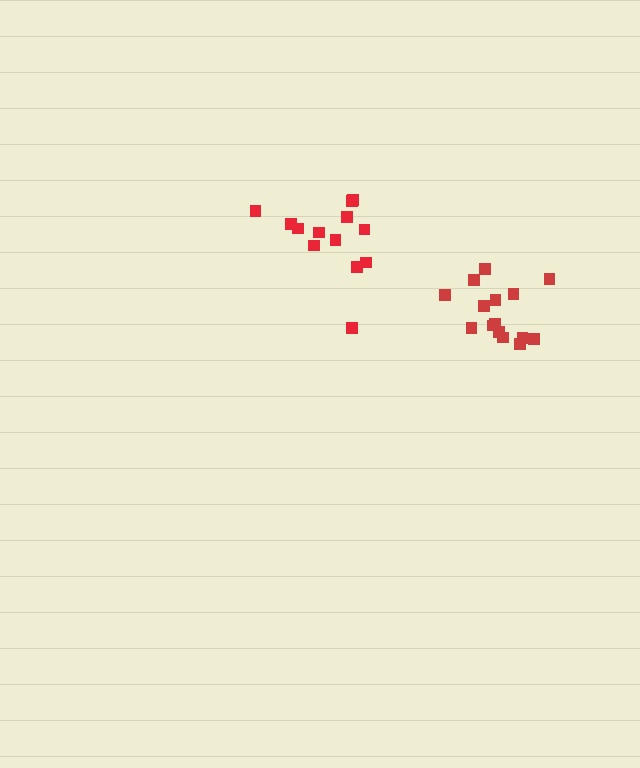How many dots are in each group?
Group 1: 15 dots, Group 2: 13 dots (28 total).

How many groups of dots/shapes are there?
There are 2 groups.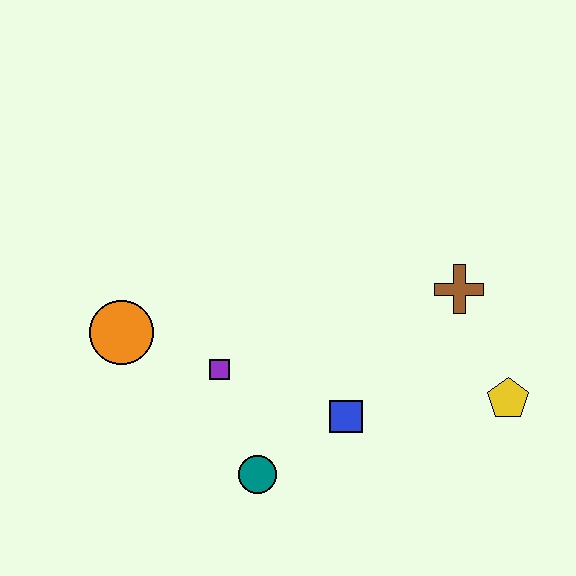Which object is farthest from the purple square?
The yellow pentagon is farthest from the purple square.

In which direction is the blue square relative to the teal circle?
The blue square is to the right of the teal circle.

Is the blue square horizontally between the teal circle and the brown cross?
Yes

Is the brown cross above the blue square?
Yes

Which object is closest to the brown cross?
The yellow pentagon is closest to the brown cross.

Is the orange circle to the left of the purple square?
Yes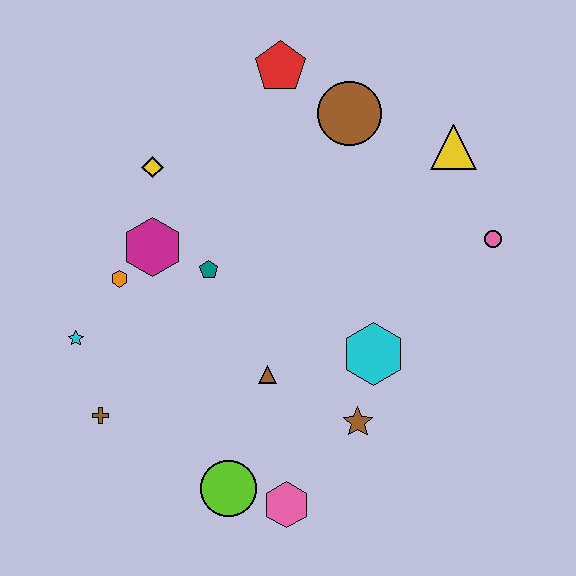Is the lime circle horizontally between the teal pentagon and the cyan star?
No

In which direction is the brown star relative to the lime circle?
The brown star is to the right of the lime circle.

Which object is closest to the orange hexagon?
The magenta hexagon is closest to the orange hexagon.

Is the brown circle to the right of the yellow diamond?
Yes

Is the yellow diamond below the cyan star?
No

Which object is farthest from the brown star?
The red pentagon is farthest from the brown star.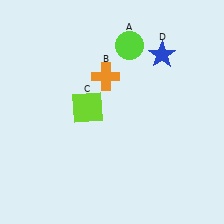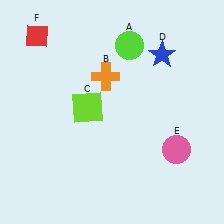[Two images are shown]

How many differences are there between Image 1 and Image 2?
There are 2 differences between the two images.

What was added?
A pink circle (E), a red diamond (F) were added in Image 2.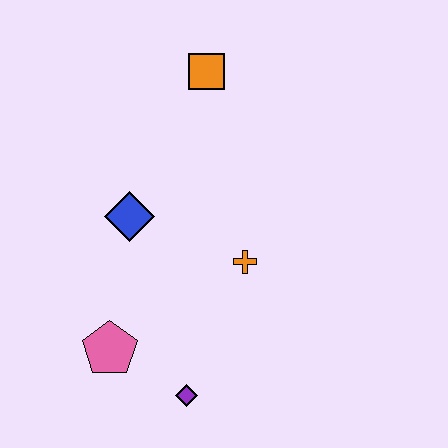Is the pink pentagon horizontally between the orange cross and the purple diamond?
No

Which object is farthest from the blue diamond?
The purple diamond is farthest from the blue diamond.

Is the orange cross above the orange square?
No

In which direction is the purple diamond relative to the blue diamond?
The purple diamond is below the blue diamond.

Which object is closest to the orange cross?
The blue diamond is closest to the orange cross.